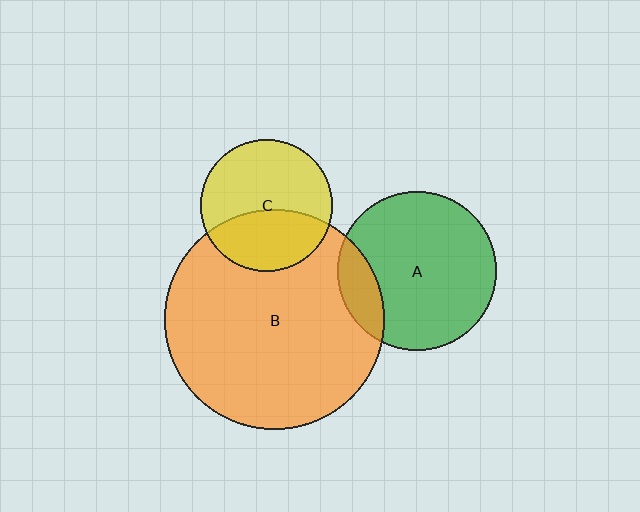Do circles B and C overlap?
Yes.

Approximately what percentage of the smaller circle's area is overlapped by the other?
Approximately 40%.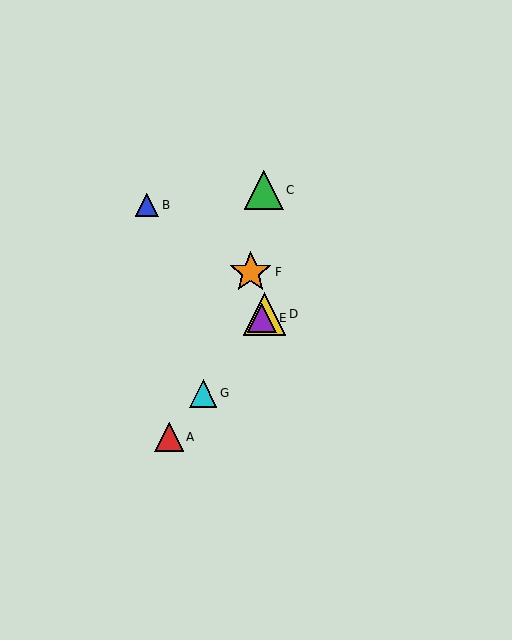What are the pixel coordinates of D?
Object D is at (265, 314).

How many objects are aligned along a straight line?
4 objects (A, D, E, G) are aligned along a straight line.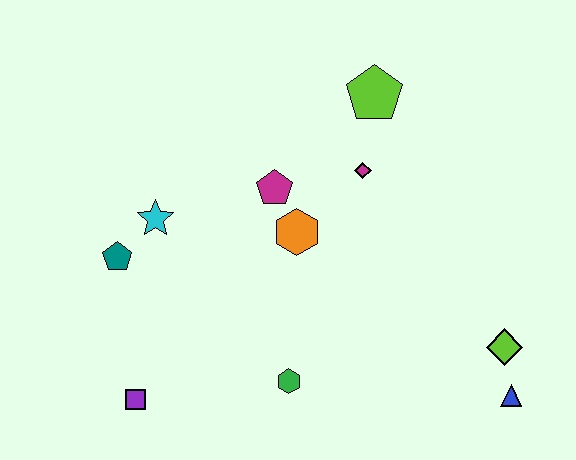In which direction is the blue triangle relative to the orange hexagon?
The blue triangle is to the right of the orange hexagon.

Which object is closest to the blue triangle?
The lime diamond is closest to the blue triangle.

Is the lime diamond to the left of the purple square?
No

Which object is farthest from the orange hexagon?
The blue triangle is farthest from the orange hexagon.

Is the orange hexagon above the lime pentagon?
No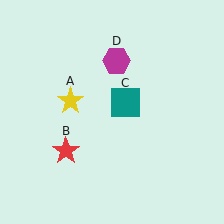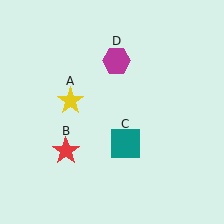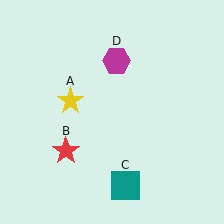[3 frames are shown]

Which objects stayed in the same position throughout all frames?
Yellow star (object A) and red star (object B) and magenta hexagon (object D) remained stationary.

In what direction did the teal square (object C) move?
The teal square (object C) moved down.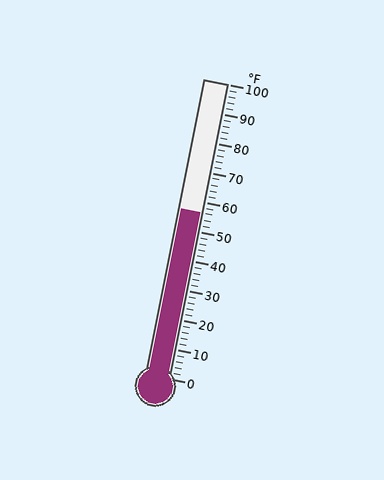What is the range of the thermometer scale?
The thermometer scale ranges from 0°F to 100°F.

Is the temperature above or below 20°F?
The temperature is above 20°F.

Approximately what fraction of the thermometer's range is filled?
The thermometer is filled to approximately 55% of its range.